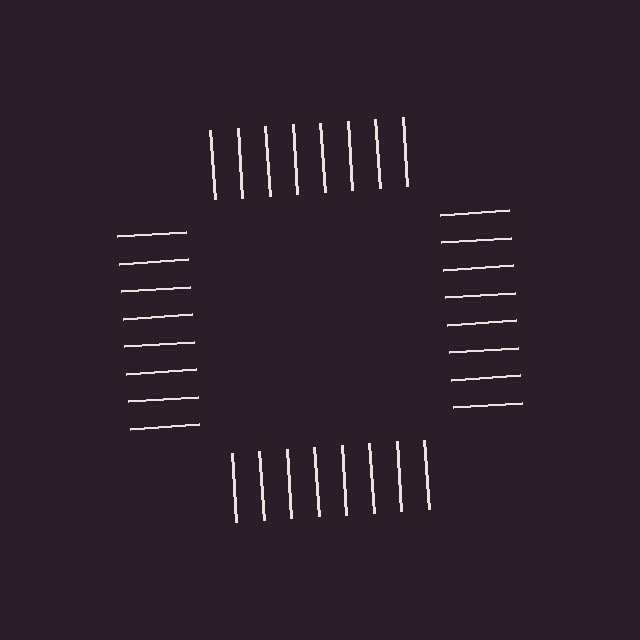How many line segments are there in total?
32 — 8 along each of the 4 edges.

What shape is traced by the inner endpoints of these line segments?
An illusory square — the line segments terminate on its edges but no continuous stroke is drawn.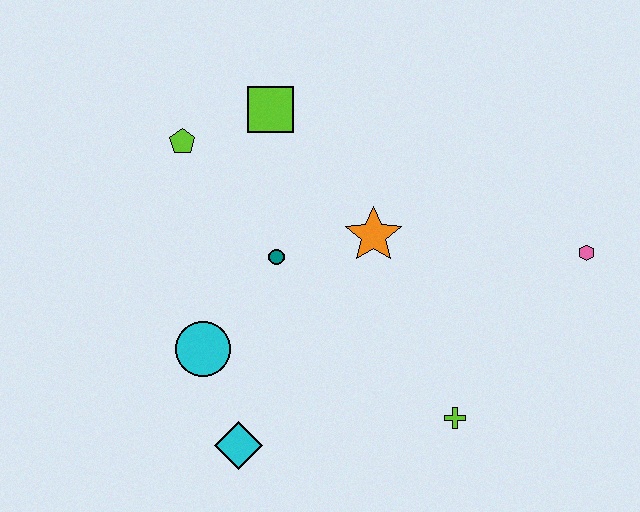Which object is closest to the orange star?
The teal circle is closest to the orange star.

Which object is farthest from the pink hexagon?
The lime pentagon is farthest from the pink hexagon.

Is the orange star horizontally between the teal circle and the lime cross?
Yes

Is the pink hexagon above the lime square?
No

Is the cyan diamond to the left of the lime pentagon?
No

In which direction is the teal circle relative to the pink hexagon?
The teal circle is to the left of the pink hexagon.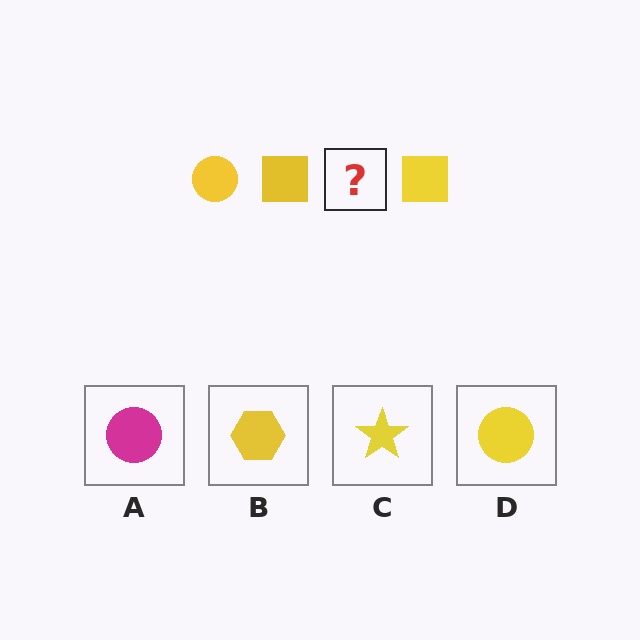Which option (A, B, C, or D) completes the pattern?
D.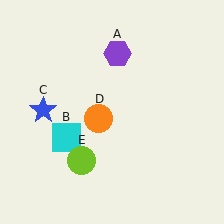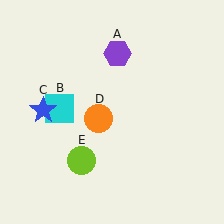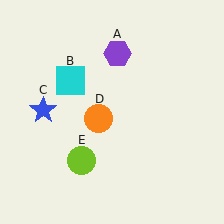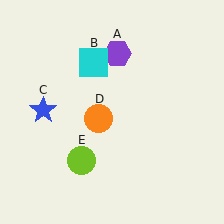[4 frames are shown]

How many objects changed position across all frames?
1 object changed position: cyan square (object B).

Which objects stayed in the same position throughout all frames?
Purple hexagon (object A) and blue star (object C) and orange circle (object D) and lime circle (object E) remained stationary.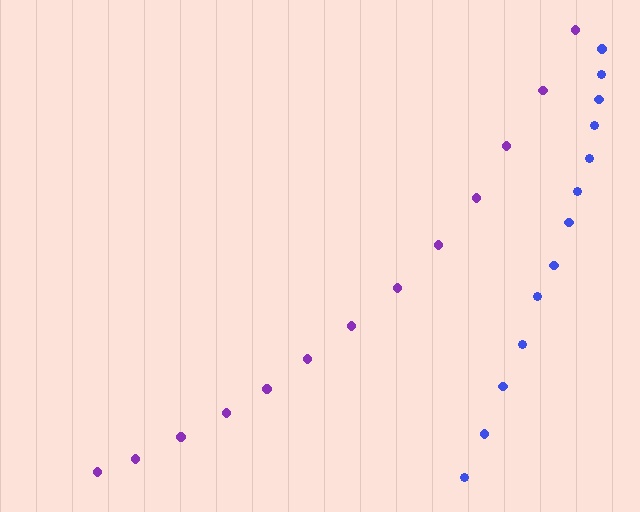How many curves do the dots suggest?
There are 2 distinct paths.